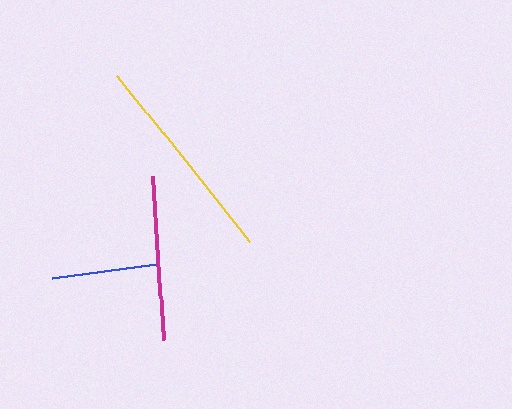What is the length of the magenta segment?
The magenta segment is approximately 163 pixels long.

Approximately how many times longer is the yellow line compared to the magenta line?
The yellow line is approximately 1.3 times the length of the magenta line.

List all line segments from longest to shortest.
From longest to shortest: yellow, magenta, blue.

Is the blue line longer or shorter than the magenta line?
The magenta line is longer than the blue line.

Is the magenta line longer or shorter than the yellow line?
The yellow line is longer than the magenta line.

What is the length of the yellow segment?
The yellow segment is approximately 212 pixels long.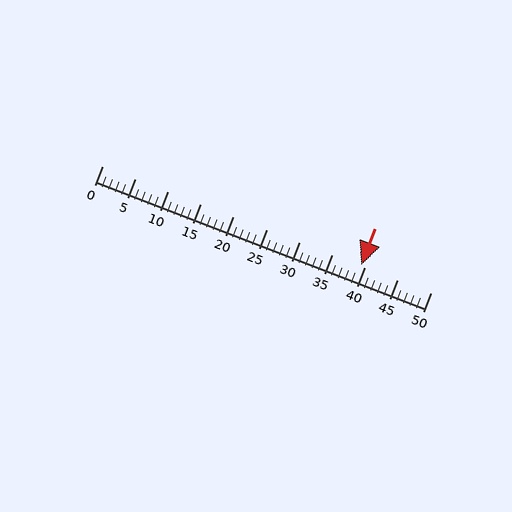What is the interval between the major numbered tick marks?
The major tick marks are spaced 5 units apart.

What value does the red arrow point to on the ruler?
The red arrow points to approximately 39.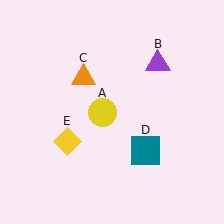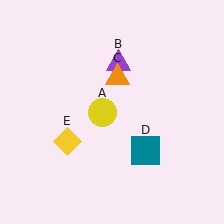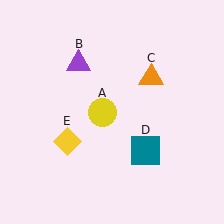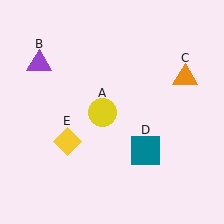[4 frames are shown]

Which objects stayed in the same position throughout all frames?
Yellow circle (object A) and teal square (object D) and yellow diamond (object E) remained stationary.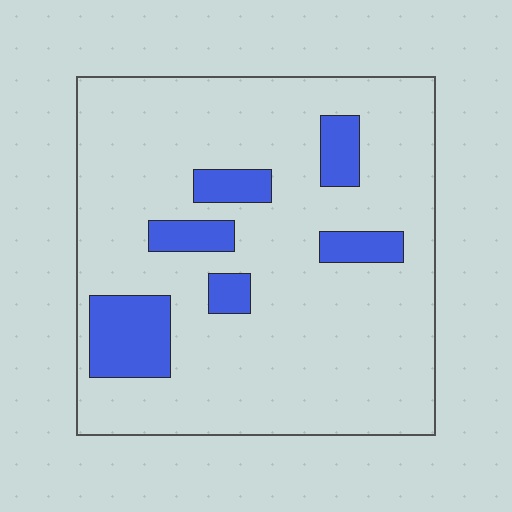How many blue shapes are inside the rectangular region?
6.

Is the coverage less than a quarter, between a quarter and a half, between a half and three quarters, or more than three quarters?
Less than a quarter.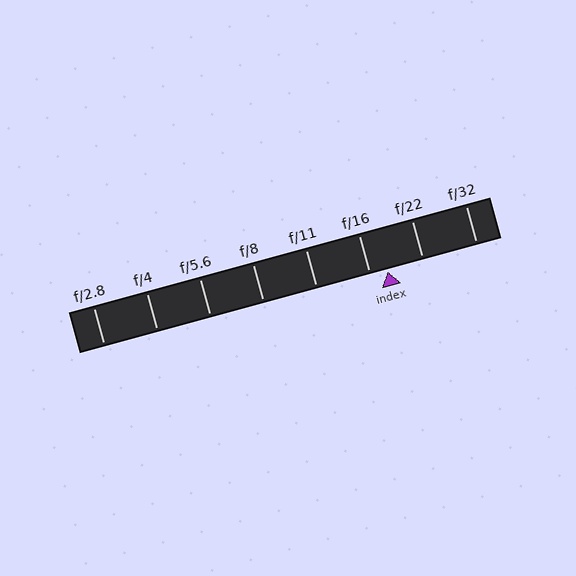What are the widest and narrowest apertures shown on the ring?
The widest aperture shown is f/2.8 and the narrowest is f/32.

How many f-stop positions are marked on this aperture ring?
There are 8 f-stop positions marked.